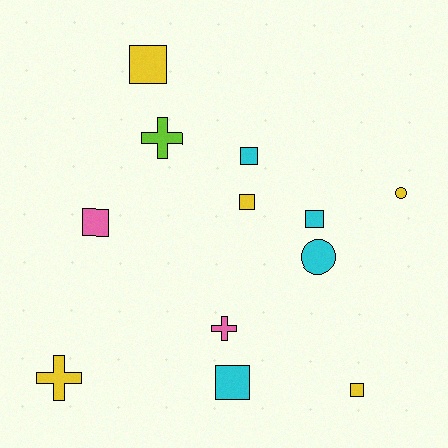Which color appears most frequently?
Yellow, with 5 objects.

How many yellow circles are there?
There is 1 yellow circle.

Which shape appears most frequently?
Square, with 7 objects.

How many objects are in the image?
There are 12 objects.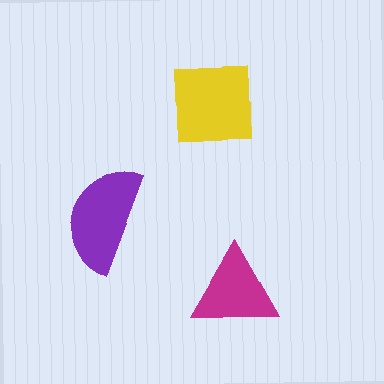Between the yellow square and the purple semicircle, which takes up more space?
The yellow square.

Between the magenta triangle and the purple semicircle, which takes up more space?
The purple semicircle.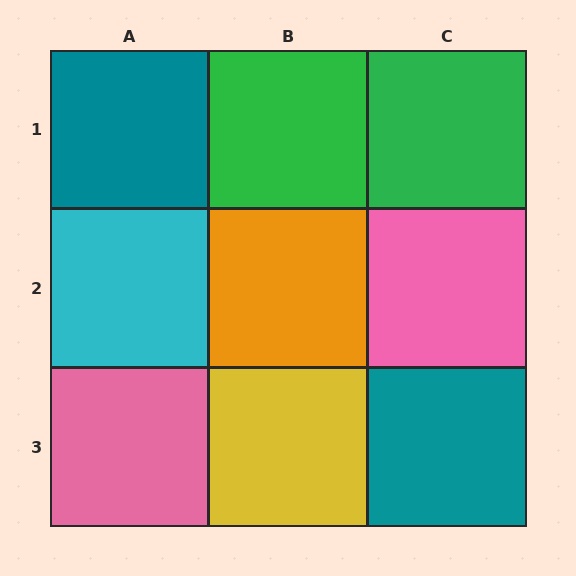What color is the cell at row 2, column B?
Orange.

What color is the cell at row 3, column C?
Teal.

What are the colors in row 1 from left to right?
Teal, green, green.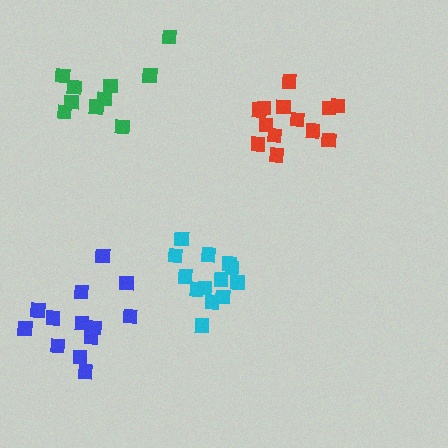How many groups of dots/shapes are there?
There are 4 groups.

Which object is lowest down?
The blue cluster is bottommost.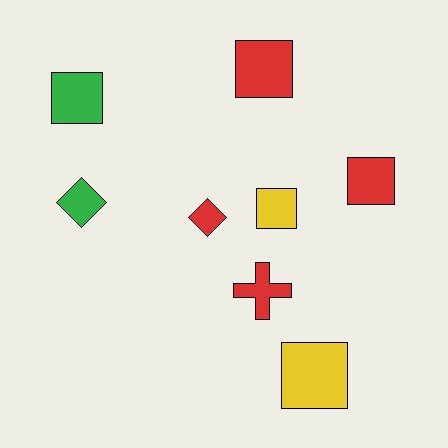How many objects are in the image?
There are 8 objects.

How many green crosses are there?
There are no green crosses.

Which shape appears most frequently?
Square, with 5 objects.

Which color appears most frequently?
Red, with 4 objects.